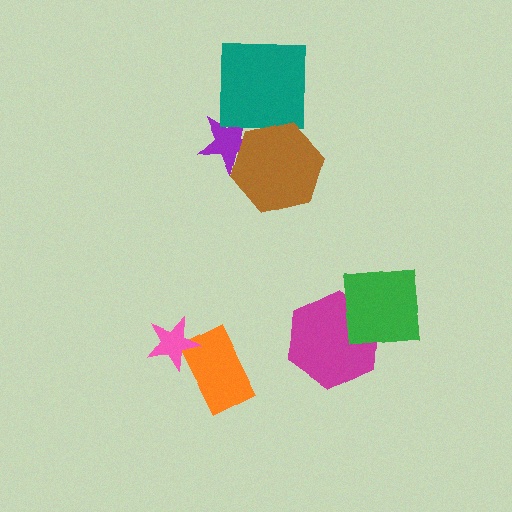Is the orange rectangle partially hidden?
Yes, it is partially covered by another shape.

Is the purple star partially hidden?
Yes, it is partially covered by another shape.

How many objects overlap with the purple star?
2 objects overlap with the purple star.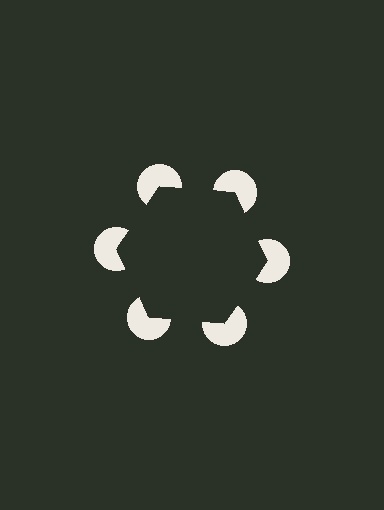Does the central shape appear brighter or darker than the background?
It typically appears slightly darker than the background, even though no actual brightness change is drawn.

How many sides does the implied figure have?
6 sides.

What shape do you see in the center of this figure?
An illusory hexagon — its edges are inferred from the aligned wedge cuts in the pac-man discs, not physically drawn.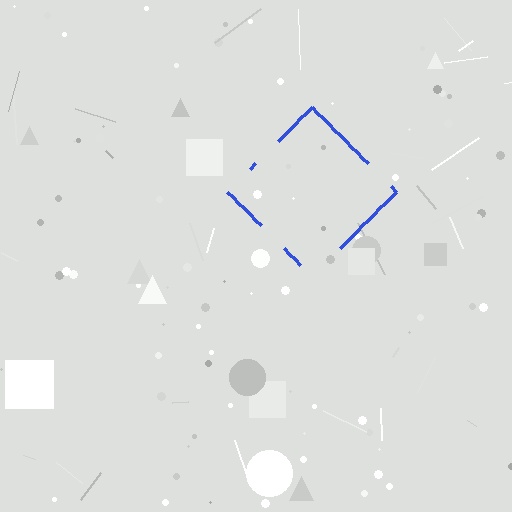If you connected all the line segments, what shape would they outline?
They would outline a diamond.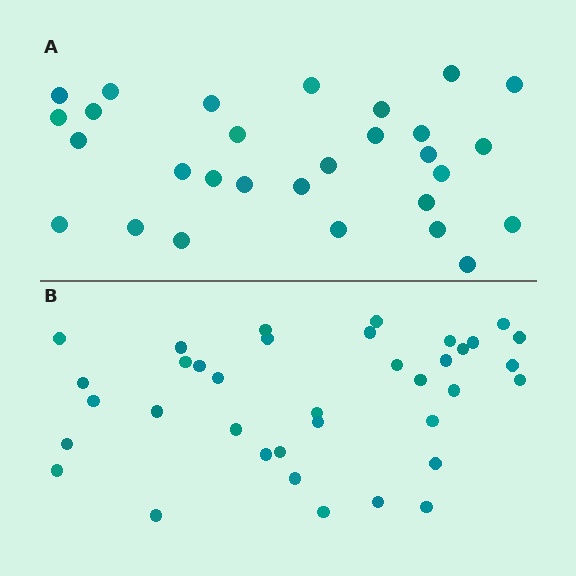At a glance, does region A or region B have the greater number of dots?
Region B (the bottom region) has more dots.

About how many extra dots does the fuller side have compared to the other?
Region B has roughly 8 or so more dots than region A.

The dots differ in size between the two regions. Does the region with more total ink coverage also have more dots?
No. Region A has more total ink coverage because its dots are larger, but region B actually contains more individual dots. Total area can be misleading — the number of items is what matters here.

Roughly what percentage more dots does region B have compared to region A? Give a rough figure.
About 30% more.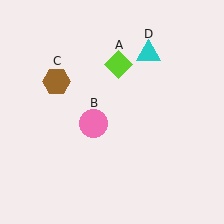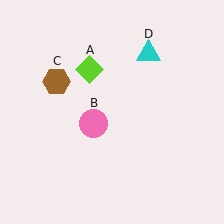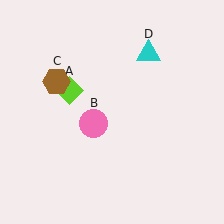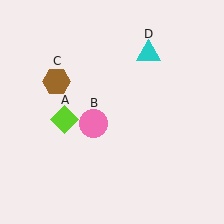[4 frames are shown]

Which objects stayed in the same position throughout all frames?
Pink circle (object B) and brown hexagon (object C) and cyan triangle (object D) remained stationary.